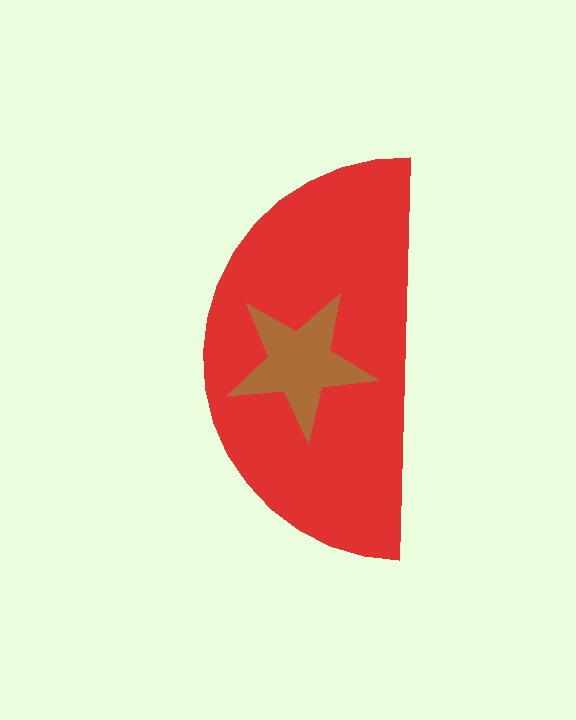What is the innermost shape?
The brown star.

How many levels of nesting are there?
2.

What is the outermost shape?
The red semicircle.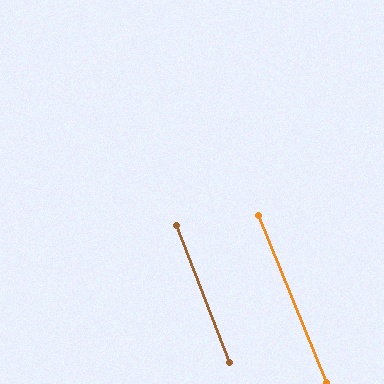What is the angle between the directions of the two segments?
Approximately 1 degree.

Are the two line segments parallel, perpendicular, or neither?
Parallel — their directions differ by only 1.2°.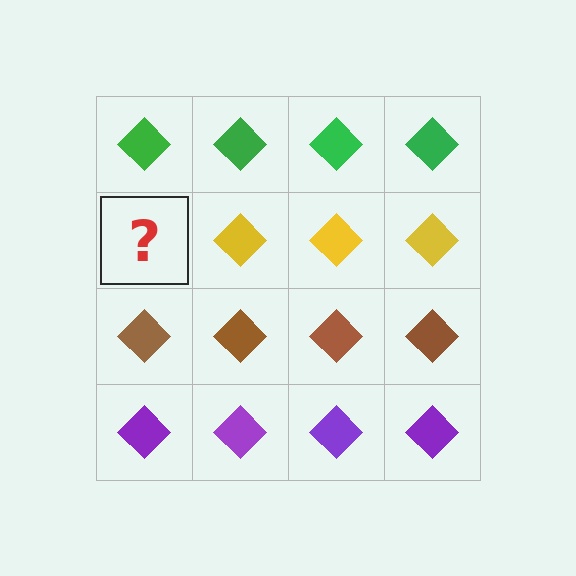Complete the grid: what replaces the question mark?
The question mark should be replaced with a yellow diamond.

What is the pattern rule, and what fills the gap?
The rule is that each row has a consistent color. The gap should be filled with a yellow diamond.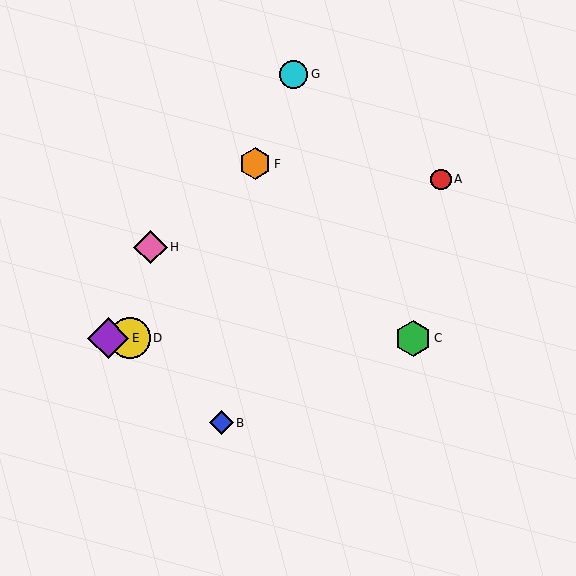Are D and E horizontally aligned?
Yes, both are at y≈338.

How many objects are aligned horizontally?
3 objects (C, D, E) are aligned horizontally.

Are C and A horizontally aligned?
No, C is at y≈338 and A is at y≈179.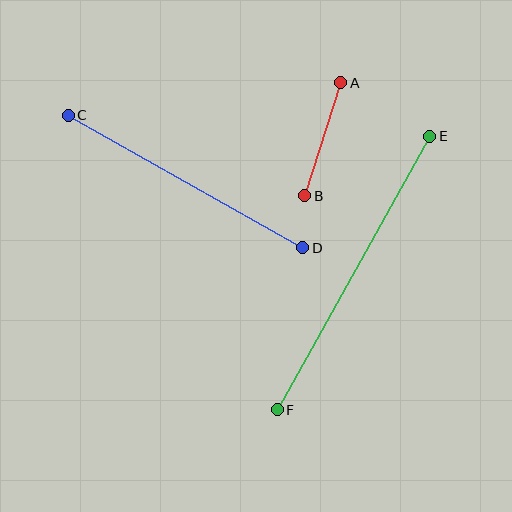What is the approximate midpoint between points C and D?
The midpoint is at approximately (186, 182) pixels.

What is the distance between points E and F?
The distance is approximately 313 pixels.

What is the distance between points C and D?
The distance is approximately 269 pixels.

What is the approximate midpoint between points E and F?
The midpoint is at approximately (354, 273) pixels.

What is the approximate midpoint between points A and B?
The midpoint is at approximately (323, 139) pixels.